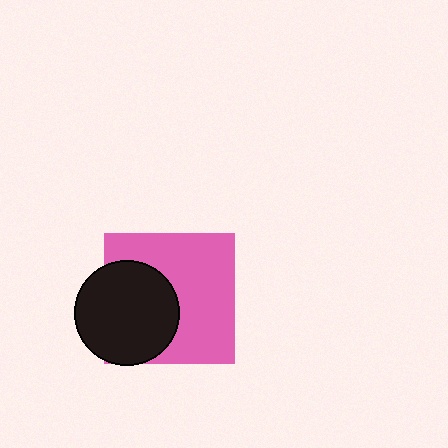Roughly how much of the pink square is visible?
About half of it is visible (roughly 61%).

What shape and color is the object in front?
The object in front is a black circle.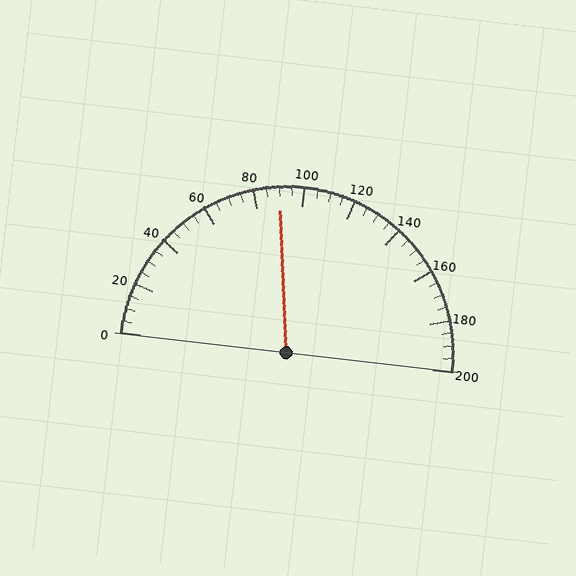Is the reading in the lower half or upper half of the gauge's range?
The reading is in the lower half of the range (0 to 200).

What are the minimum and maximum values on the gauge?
The gauge ranges from 0 to 200.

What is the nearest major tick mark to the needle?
The nearest major tick mark is 80.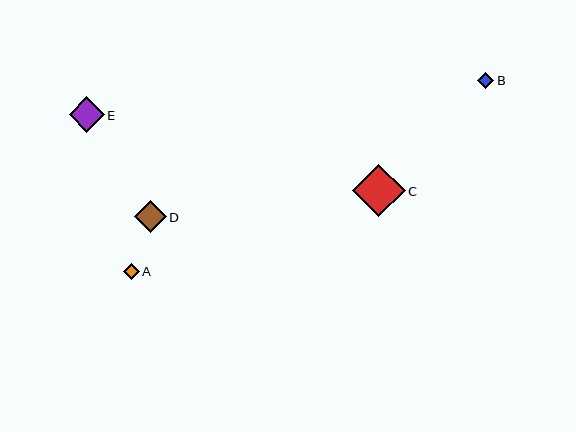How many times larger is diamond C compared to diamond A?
Diamond C is approximately 3.3 times the size of diamond A.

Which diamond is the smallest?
Diamond A is the smallest with a size of approximately 16 pixels.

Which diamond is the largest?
Diamond C is the largest with a size of approximately 53 pixels.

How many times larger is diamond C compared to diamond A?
Diamond C is approximately 3.3 times the size of diamond A.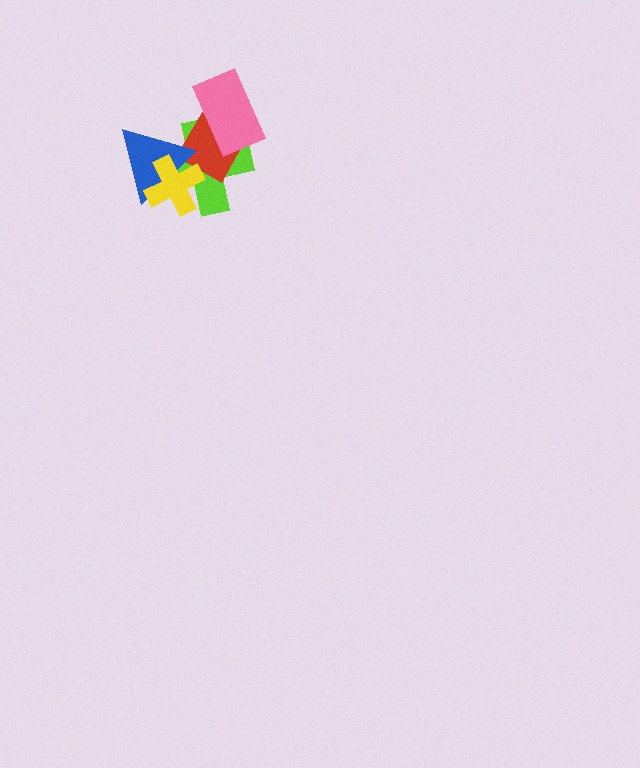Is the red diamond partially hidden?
Yes, it is partially covered by another shape.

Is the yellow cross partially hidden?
No, no other shape covers it.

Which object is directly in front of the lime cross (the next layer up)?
The red diamond is directly in front of the lime cross.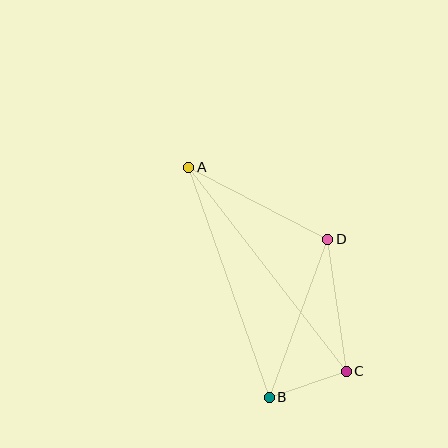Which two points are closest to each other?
Points B and C are closest to each other.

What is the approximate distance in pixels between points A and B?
The distance between A and B is approximately 244 pixels.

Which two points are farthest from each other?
Points A and C are farthest from each other.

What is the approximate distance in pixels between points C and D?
The distance between C and D is approximately 133 pixels.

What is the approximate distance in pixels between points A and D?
The distance between A and D is approximately 157 pixels.